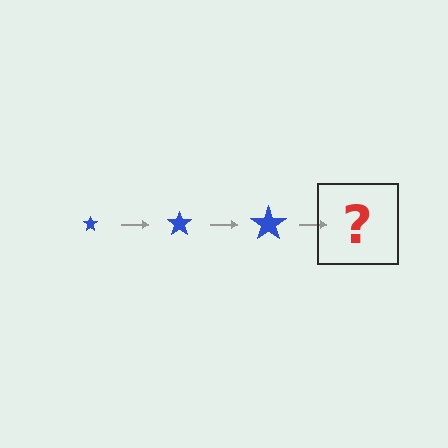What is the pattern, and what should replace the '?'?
The pattern is that the star gets progressively larger each step. The '?' should be a blue star, larger than the previous one.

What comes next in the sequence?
The next element should be a blue star, larger than the previous one.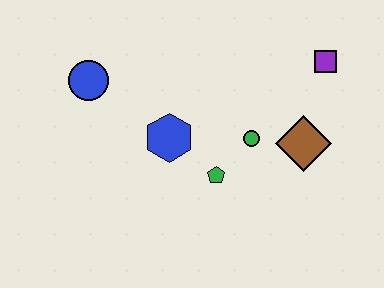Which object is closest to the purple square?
The brown diamond is closest to the purple square.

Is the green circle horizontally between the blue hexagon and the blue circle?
No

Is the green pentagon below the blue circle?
Yes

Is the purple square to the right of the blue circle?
Yes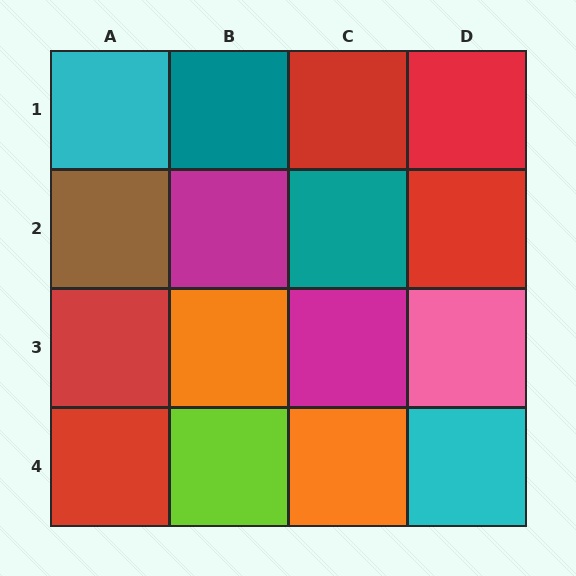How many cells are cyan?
2 cells are cyan.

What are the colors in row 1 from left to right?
Cyan, teal, red, red.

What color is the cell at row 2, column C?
Teal.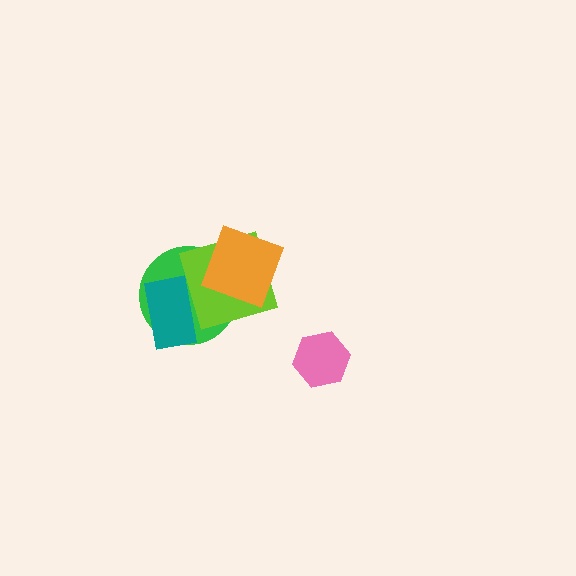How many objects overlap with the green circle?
3 objects overlap with the green circle.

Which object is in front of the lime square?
The orange square is in front of the lime square.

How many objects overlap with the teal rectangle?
1 object overlaps with the teal rectangle.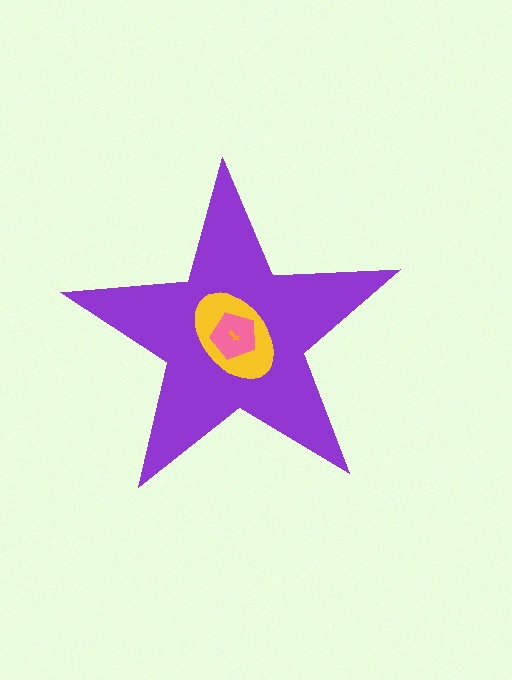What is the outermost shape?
The purple star.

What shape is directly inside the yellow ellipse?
The pink pentagon.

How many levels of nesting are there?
4.